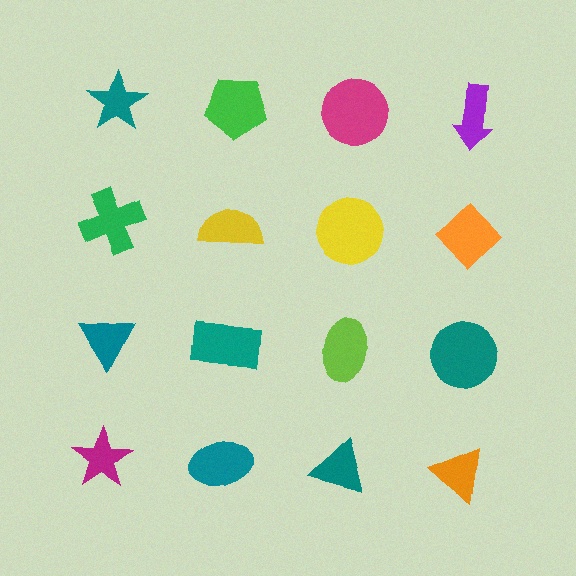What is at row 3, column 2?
A teal rectangle.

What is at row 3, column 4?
A teal circle.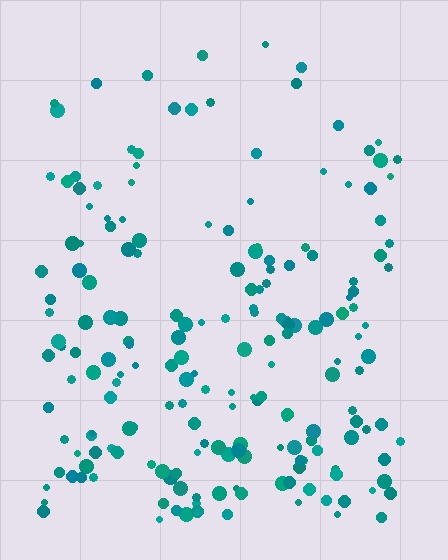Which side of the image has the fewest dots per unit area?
The top.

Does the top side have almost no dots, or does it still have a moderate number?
Still a moderate number, just noticeably fewer than the bottom.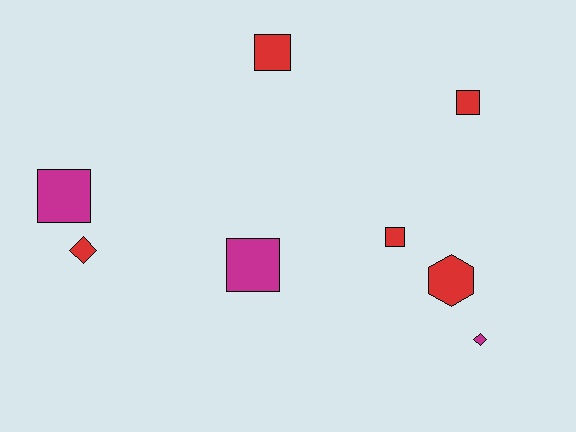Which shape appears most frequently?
Square, with 5 objects.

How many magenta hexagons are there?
There are no magenta hexagons.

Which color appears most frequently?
Red, with 5 objects.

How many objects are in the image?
There are 8 objects.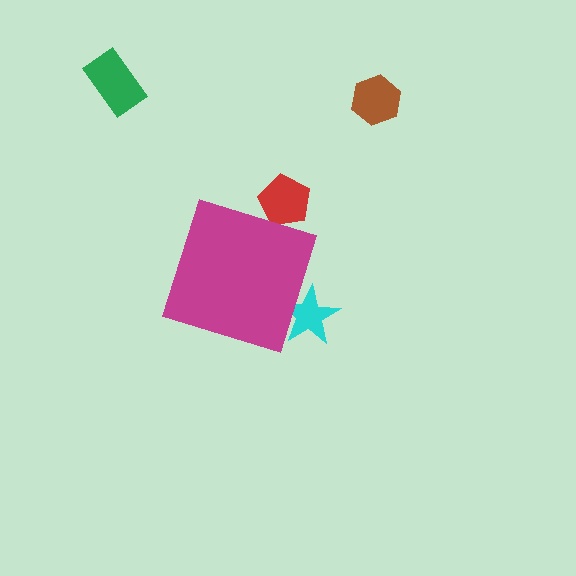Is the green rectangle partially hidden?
No, the green rectangle is fully visible.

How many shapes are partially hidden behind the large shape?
2 shapes are partially hidden.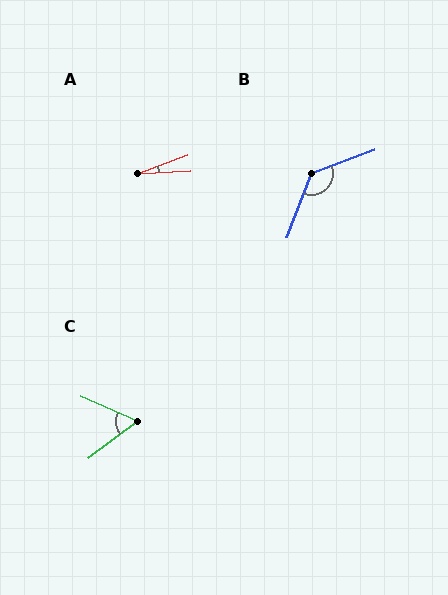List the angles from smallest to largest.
A (17°), C (60°), B (132°).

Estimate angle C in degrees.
Approximately 60 degrees.